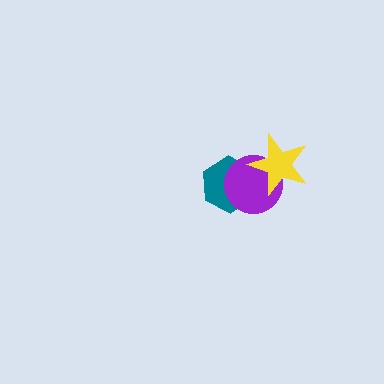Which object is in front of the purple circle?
The yellow star is in front of the purple circle.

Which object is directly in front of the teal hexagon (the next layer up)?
The purple circle is directly in front of the teal hexagon.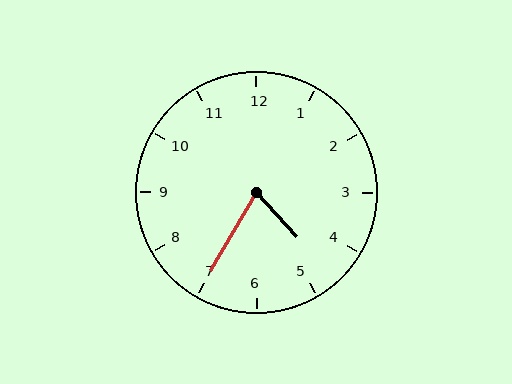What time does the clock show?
4:35.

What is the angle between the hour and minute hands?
Approximately 72 degrees.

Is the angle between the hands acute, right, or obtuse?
It is acute.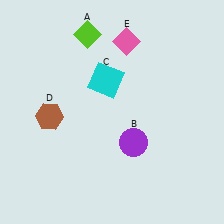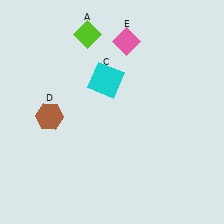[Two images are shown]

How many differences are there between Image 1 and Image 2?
There is 1 difference between the two images.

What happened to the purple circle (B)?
The purple circle (B) was removed in Image 2. It was in the bottom-right area of Image 1.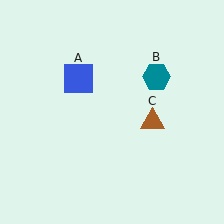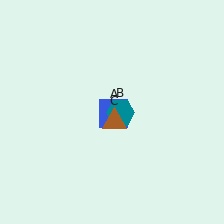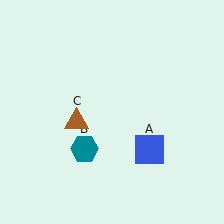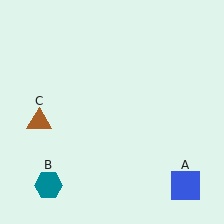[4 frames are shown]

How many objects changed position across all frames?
3 objects changed position: blue square (object A), teal hexagon (object B), brown triangle (object C).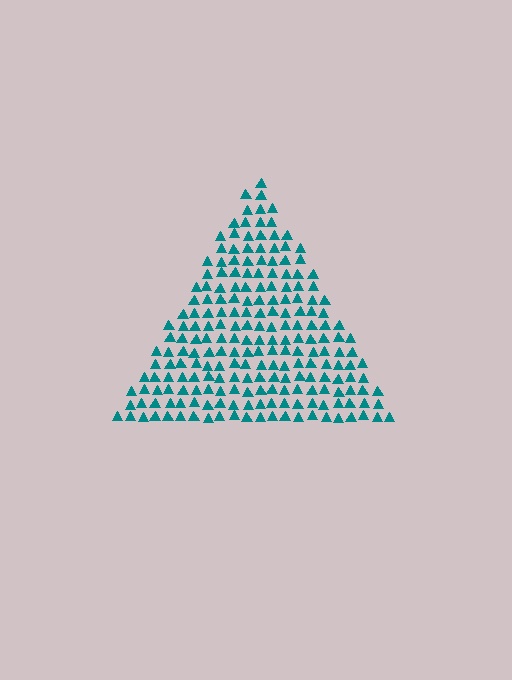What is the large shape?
The large shape is a triangle.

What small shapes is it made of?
It is made of small triangles.